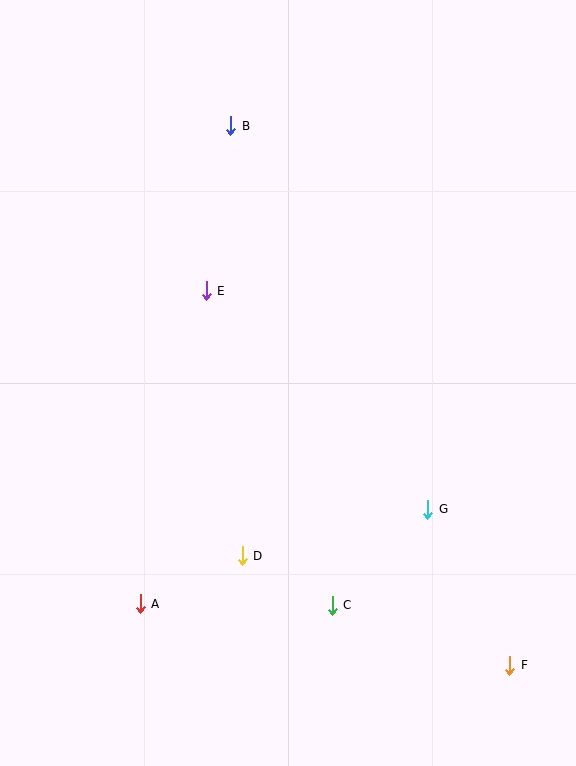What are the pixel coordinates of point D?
Point D is at (242, 556).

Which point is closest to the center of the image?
Point E at (206, 291) is closest to the center.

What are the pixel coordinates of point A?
Point A is at (140, 604).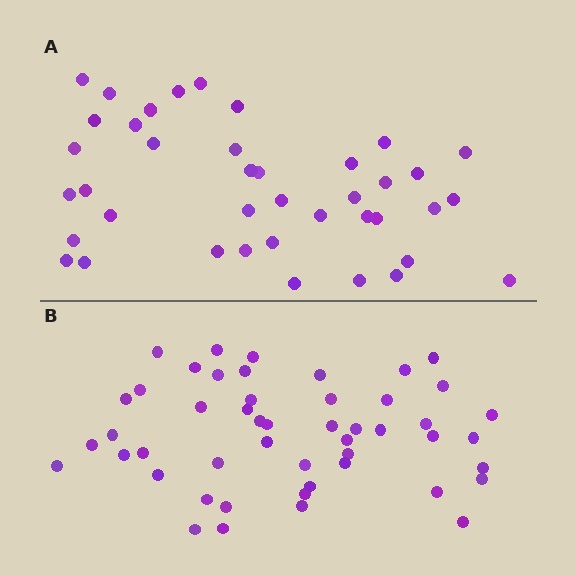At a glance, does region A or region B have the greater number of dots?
Region B (the bottom region) has more dots.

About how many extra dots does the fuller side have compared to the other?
Region B has roughly 8 or so more dots than region A.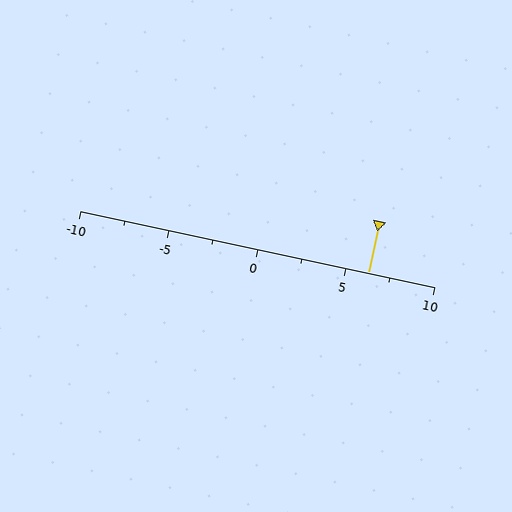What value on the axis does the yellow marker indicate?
The marker indicates approximately 6.2.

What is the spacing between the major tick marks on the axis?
The major ticks are spaced 5 apart.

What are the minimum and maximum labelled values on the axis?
The axis runs from -10 to 10.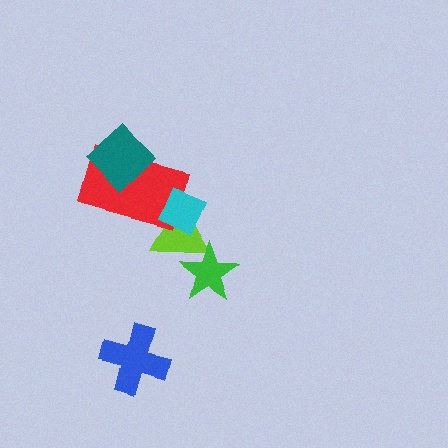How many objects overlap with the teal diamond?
1 object overlaps with the teal diamond.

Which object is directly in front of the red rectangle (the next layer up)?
The teal diamond is directly in front of the red rectangle.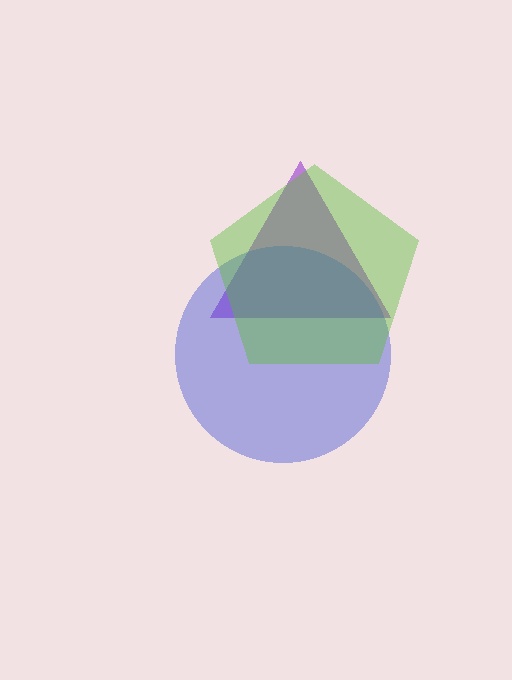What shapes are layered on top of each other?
The layered shapes are: a purple triangle, a blue circle, a lime pentagon.